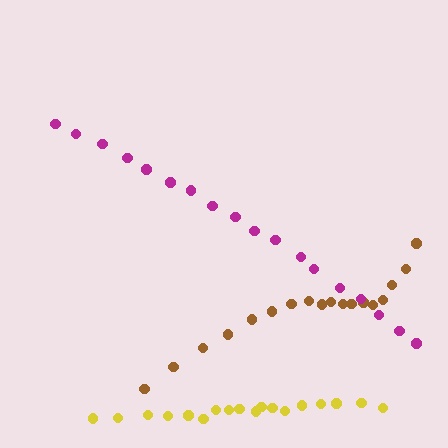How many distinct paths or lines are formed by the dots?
There are 3 distinct paths.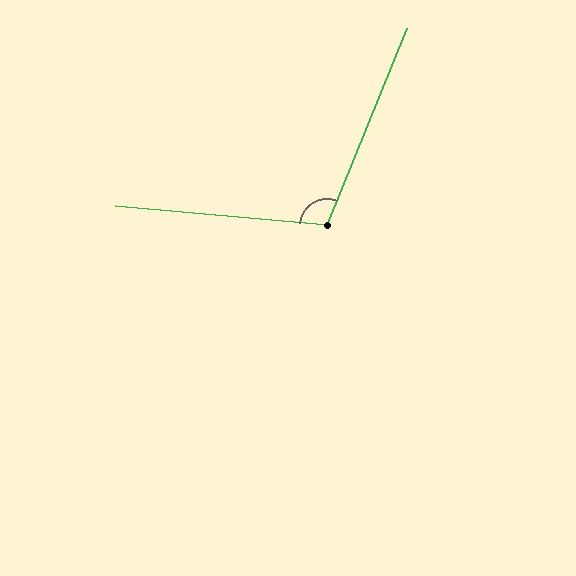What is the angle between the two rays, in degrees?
Approximately 107 degrees.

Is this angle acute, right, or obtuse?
It is obtuse.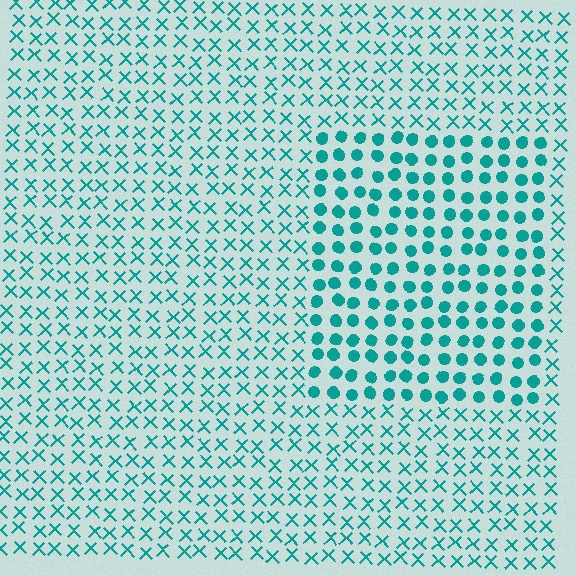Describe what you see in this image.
The image is filled with small teal elements arranged in a uniform grid. A rectangle-shaped region contains circles, while the surrounding area contains X marks. The boundary is defined purely by the change in element shape.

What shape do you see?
I see a rectangle.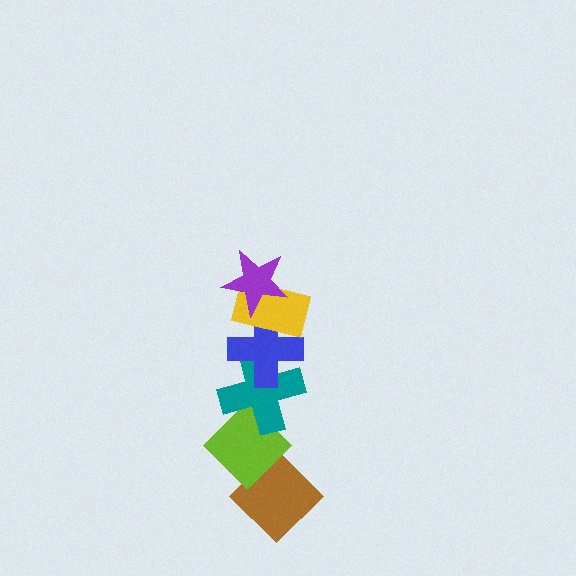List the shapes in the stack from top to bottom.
From top to bottom: the purple star, the yellow rectangle, the blue cross, the teal cross, the lime diamond, the brown diamond.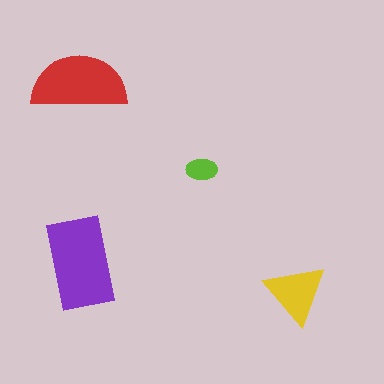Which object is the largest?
The purple rectangle.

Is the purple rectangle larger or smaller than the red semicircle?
Larger.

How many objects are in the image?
There are 4 objects in the image.